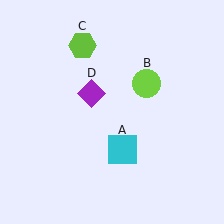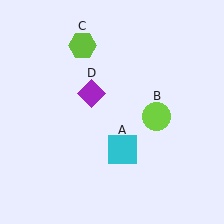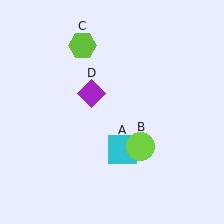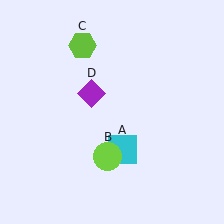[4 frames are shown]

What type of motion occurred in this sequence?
The lime circle (object B) rotated clockwise around the center of the scene.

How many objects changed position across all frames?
1 object changed position: lime circle (object B).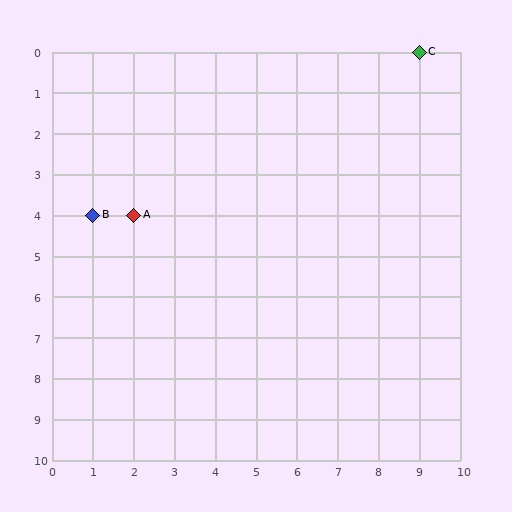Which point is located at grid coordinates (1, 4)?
Point B is at (1, 4).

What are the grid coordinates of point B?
Point B is at grid coordinates (1, 4).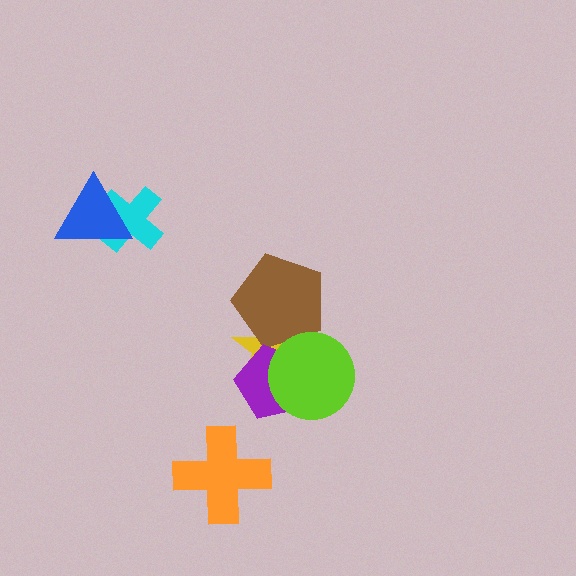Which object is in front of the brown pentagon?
The lime circle is in front of the brown pentagon.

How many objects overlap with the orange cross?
0 objects overlap with the orange cross.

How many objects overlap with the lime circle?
3 objects overlap with the lime circle.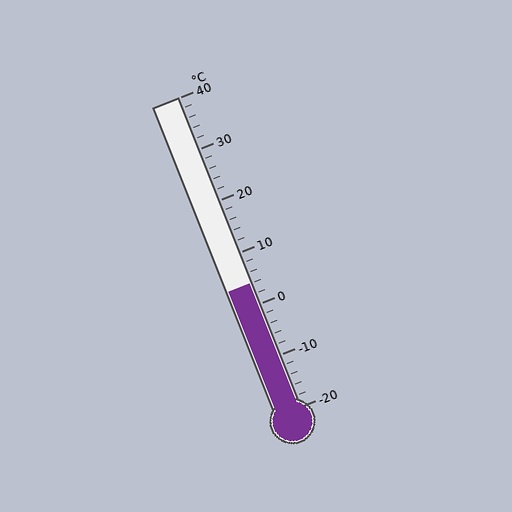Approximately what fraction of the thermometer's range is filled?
The thermometer is filled to approximately 40% of its range.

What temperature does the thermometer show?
The thermometer shows approximately 4°C.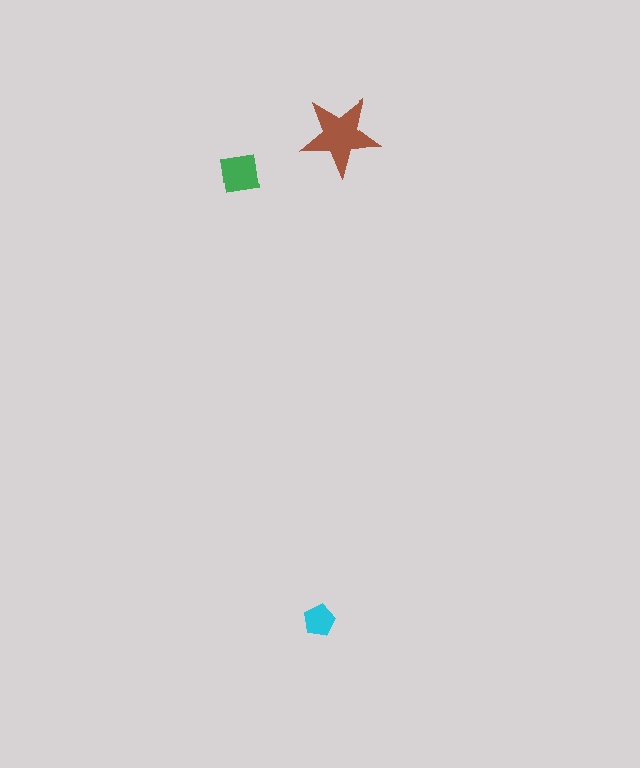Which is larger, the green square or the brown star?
The brown star.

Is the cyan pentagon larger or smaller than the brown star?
Smaller.